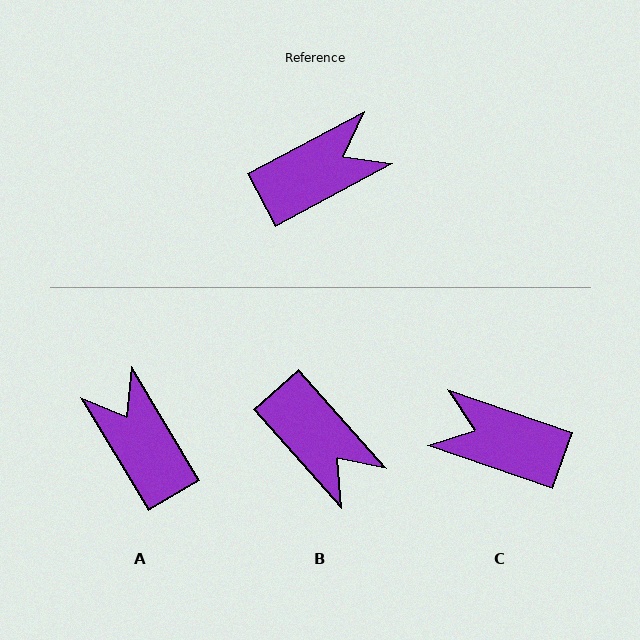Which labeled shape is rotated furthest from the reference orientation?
C, about 133 degrees away.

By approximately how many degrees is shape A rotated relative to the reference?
Approximately 93 degrees counter-clockwise.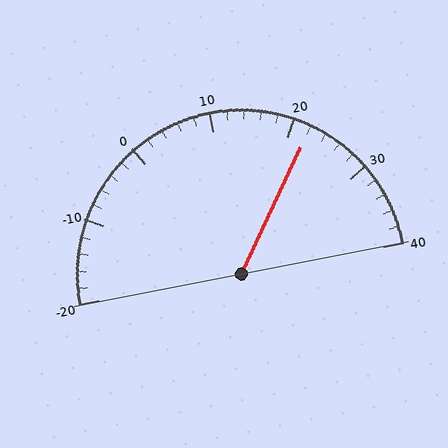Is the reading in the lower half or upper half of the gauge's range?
The reading is in the upper half of the range (-20 to 40).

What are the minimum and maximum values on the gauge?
The gauge ranges from -20 to 40.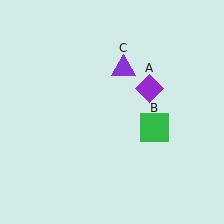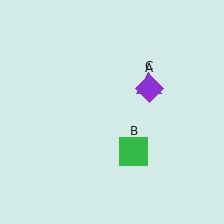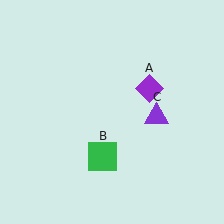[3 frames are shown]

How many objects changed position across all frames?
2 objects changed position: green square (object B), purple triangle (object C).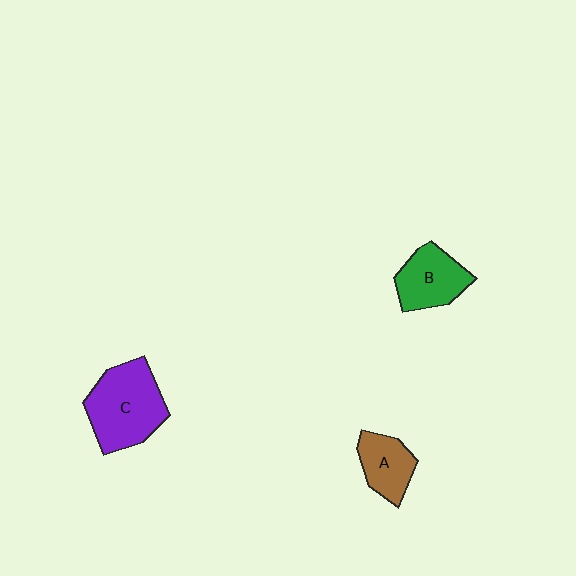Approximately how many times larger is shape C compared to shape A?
Approximately 1.8 times.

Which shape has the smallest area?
Shape A (brown).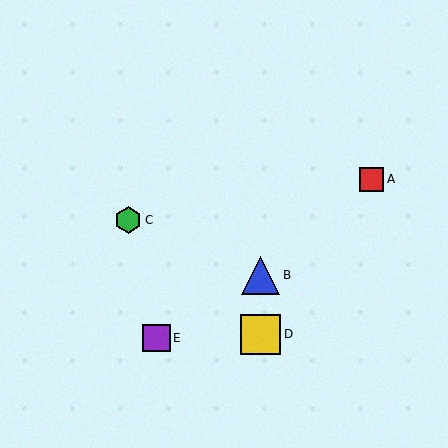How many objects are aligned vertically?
2 objects (B, D) are aligned vertically.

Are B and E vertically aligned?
No, B is at x≈261 and E is at x≈156.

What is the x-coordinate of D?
Object D is at x≈261.